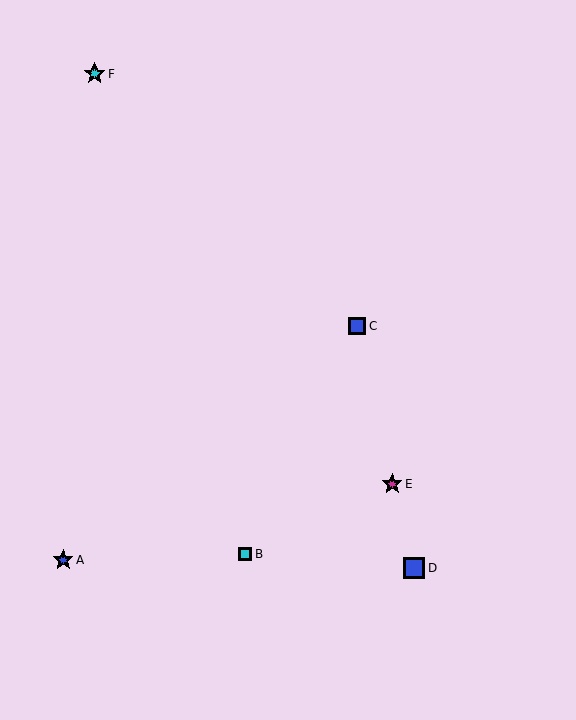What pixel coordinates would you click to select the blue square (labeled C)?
Click at (357, 326) to select the blue square C.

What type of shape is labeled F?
Shape F is a cyan star.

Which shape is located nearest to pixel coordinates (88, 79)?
The cyan star (labeled F) at (95, 74) is nearest to that location.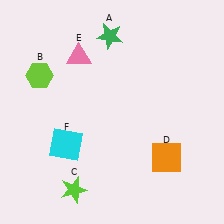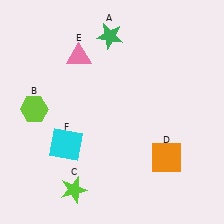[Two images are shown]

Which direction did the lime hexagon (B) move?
The lime hexagon (B) moved down.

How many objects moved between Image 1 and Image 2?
1 object moved between the two images.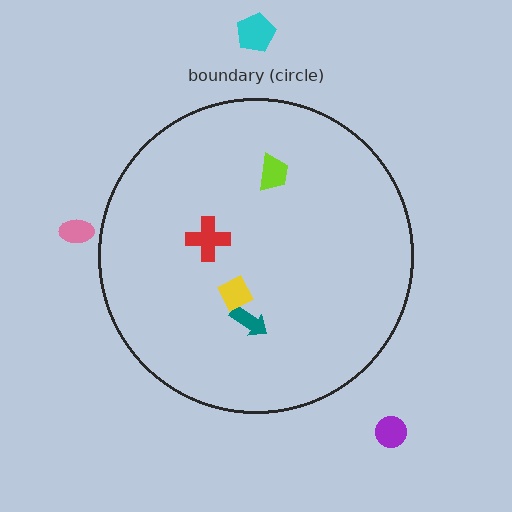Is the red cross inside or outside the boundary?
Inside.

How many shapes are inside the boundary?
4 inside, 3 outside.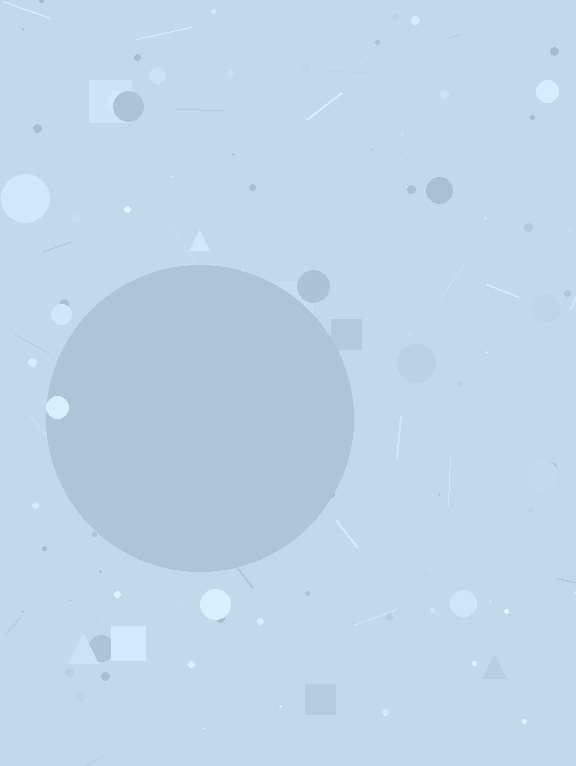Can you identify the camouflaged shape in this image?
The camouflaged shape is a circle.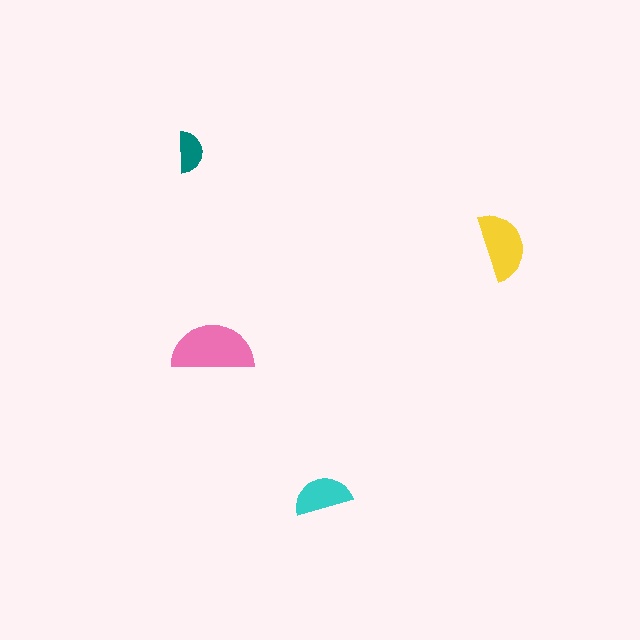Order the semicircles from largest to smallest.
the pink one, the yellow one, the cyan one, the teal one.